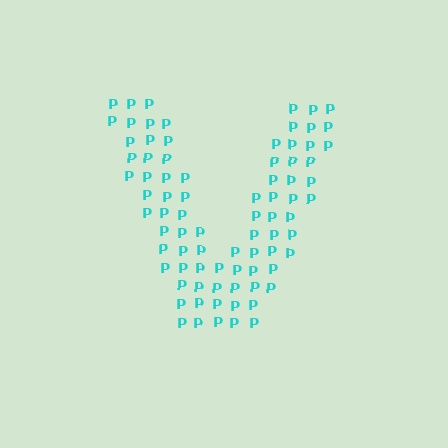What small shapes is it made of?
It is made of small letter P's.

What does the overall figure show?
The overall figure shows the letter V.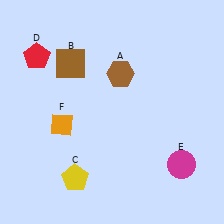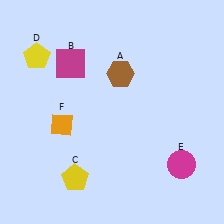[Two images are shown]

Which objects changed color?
B changed from brown to magenta. D changed from red to yellow.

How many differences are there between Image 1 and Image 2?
There are 2 differences between the two images.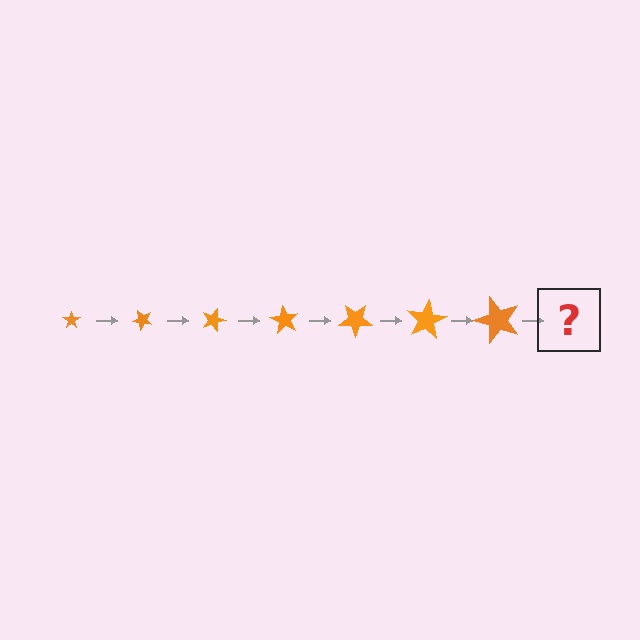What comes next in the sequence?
The next element should be a star, larger than the previous one and rotated 315 degrees from the start.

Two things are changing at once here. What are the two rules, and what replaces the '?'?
The two rules are that the star grows larger each step and it rotates 45 degrees each step. The '?' should be a star, larger than the previous one and rotated 315 degrees from the start.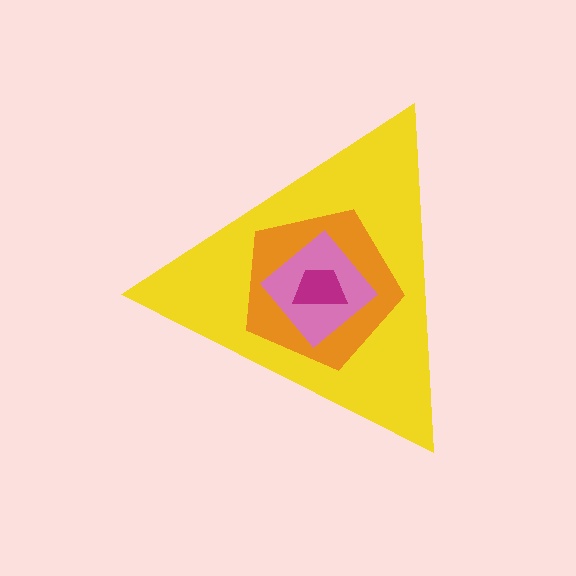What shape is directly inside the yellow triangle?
The orange pentagon.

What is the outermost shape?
The yellow triangle.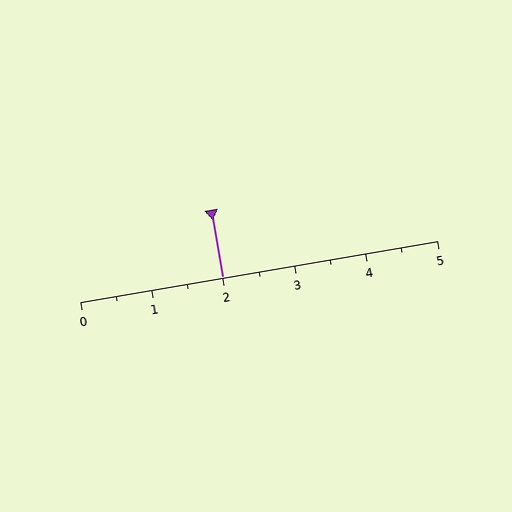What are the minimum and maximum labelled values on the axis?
The axis runs from 0 to 5.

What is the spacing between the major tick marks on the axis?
The major ticks are spaced 1 apart.